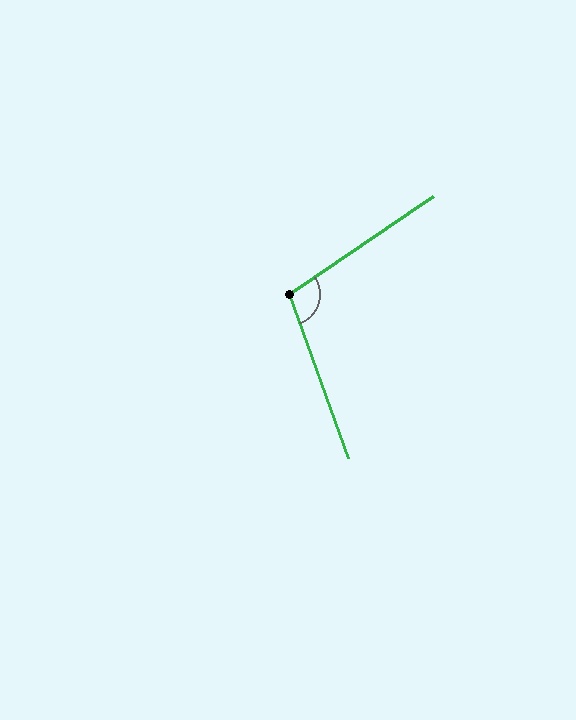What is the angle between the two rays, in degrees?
Approximately 104 degrees.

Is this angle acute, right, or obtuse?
It is obtuse.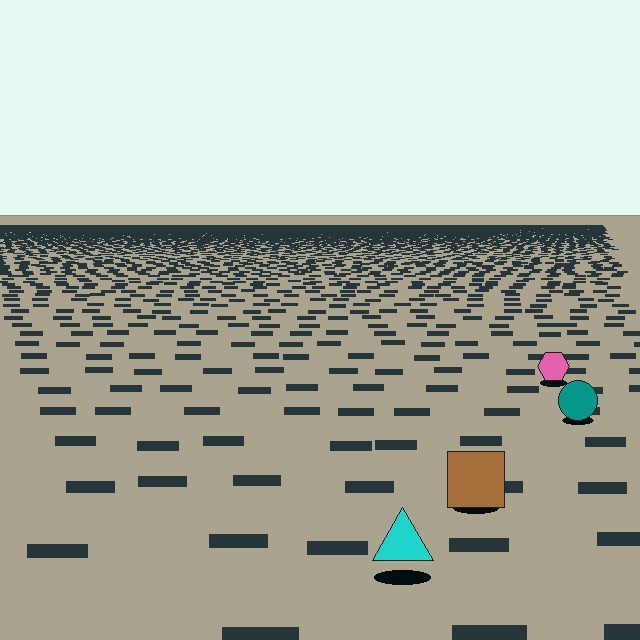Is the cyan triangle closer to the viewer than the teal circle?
Yes. The cyan triangle is closer — you can tell from the texture gradient: the ground texture is coarser near it.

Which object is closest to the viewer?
The cyan triangle is closest. The texture marks near it are larger and more spread out.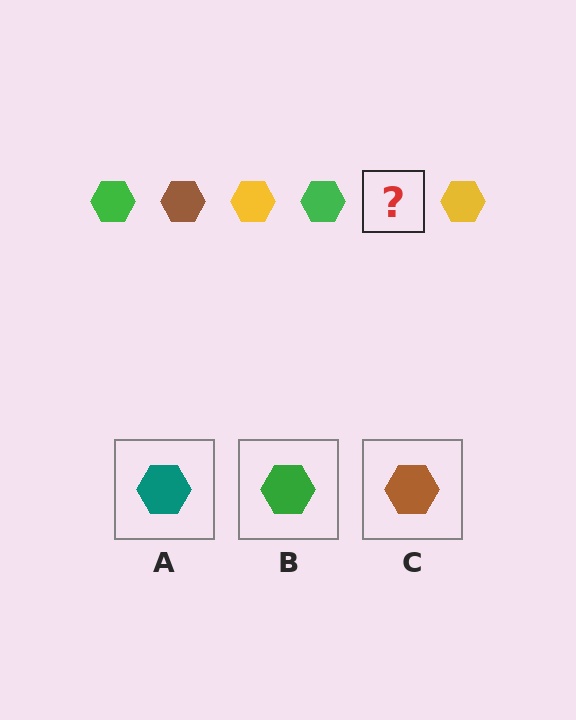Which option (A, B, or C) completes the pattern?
C.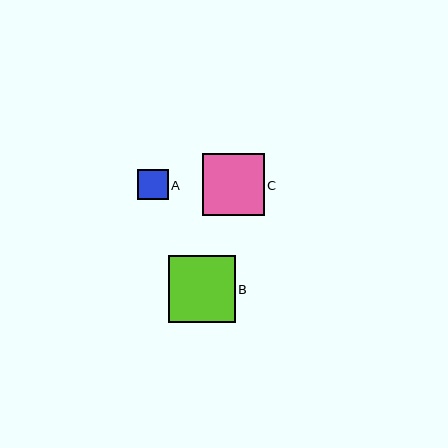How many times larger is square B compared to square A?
Square B is approximately 2.2 times the size of square A.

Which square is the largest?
Square B is the largest with a size of approximately 66 pixels.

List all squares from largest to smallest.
From largest to smallest: B, C, A.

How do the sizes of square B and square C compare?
Square B and square C are approximately the same size.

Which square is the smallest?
Square A is the smallest with a size of approximately 31 pixels.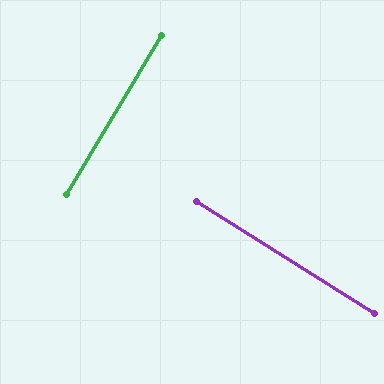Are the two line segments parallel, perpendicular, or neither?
Perpendicular — they meet at approximately 89°.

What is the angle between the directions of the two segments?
Approximately 89 degrees.